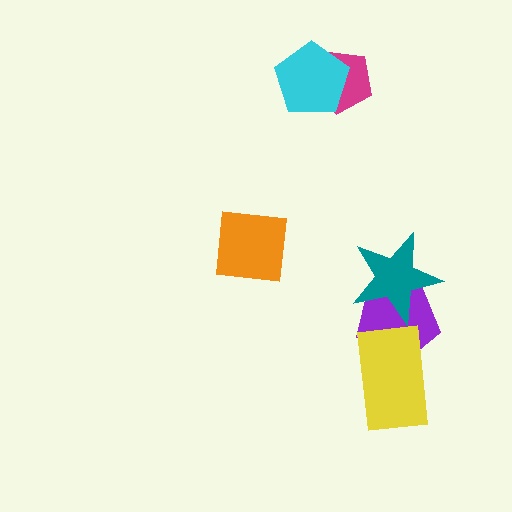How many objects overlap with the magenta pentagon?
1 object overlaps with the magenta pentagon.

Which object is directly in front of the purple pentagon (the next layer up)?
The teal star is directly in front of the purple pentagon.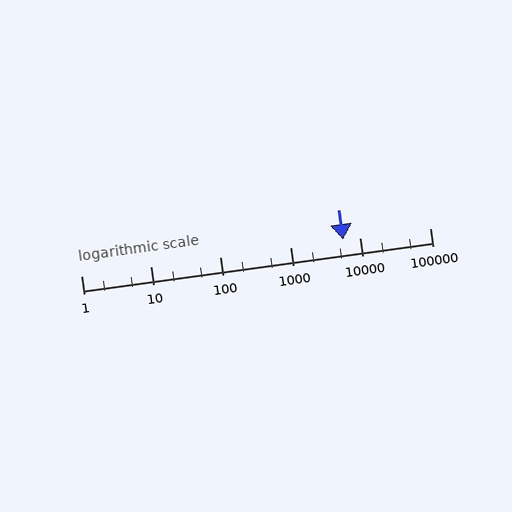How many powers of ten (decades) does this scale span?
The scale spans 5 decades, from 1 to 100000.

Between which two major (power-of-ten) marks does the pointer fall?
The pointer is between 1000 and 10000.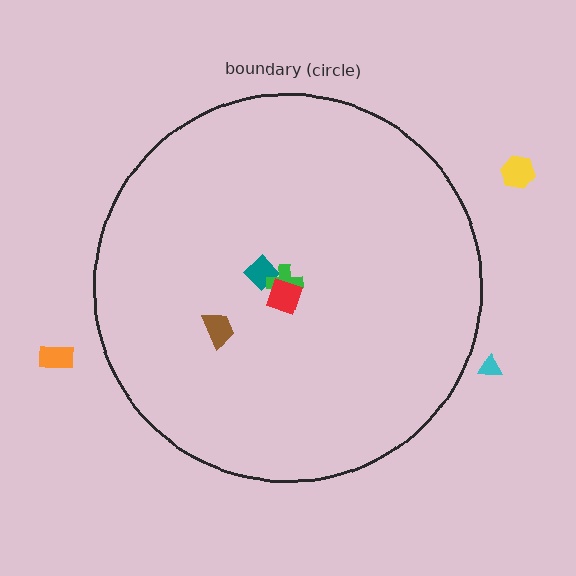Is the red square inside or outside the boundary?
Inside.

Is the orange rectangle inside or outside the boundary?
Outside.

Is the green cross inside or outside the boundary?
Inside.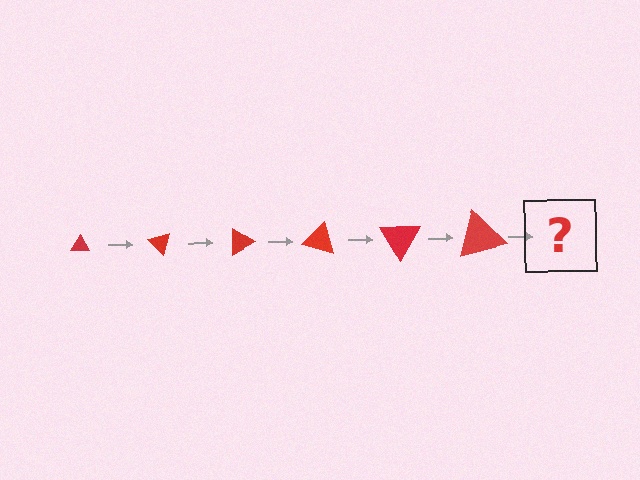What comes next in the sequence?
The next element should be a triangle, larger than the previous one and rotated 270 degrees from the start.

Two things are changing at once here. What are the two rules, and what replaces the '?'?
The two rules are that the triangle grows larger each step and it rotates 45 degrees each step. The '?' should be a triangle, larger than the previous one and rotated 270 degrees from the start.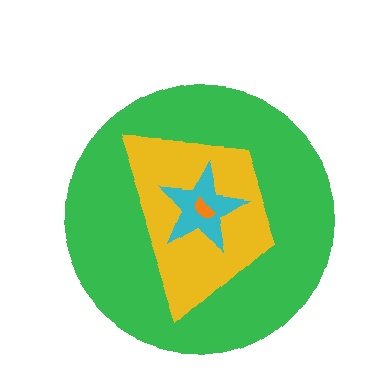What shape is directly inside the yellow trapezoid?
The cyan star.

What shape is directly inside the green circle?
The yellow trapezoid.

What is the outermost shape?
The green circle.